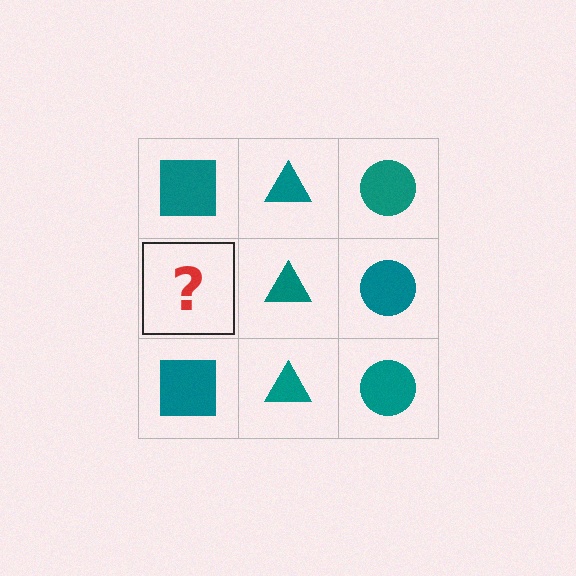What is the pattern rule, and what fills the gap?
The rule is that each column has a consistent shape. The gap should be filled with a teal square.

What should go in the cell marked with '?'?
The missing cell should contain a teal square.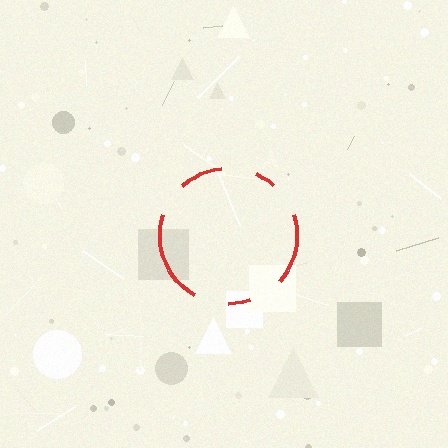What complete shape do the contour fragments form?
The contour fragments form a circle.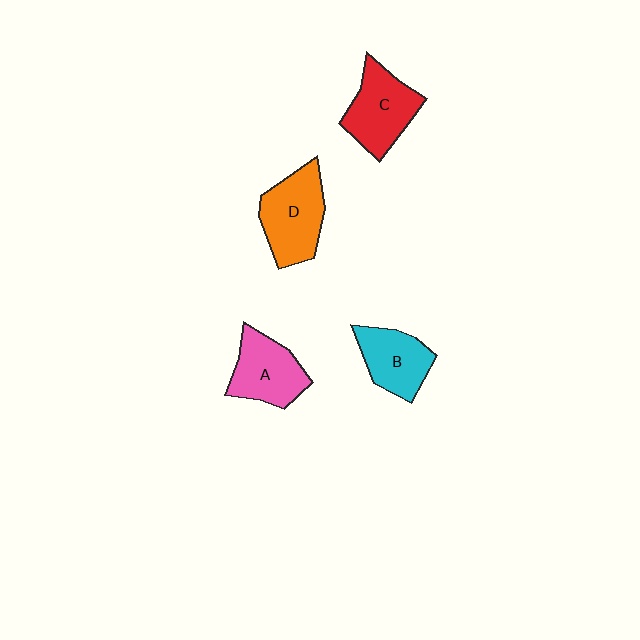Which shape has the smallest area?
Shape B (cyan).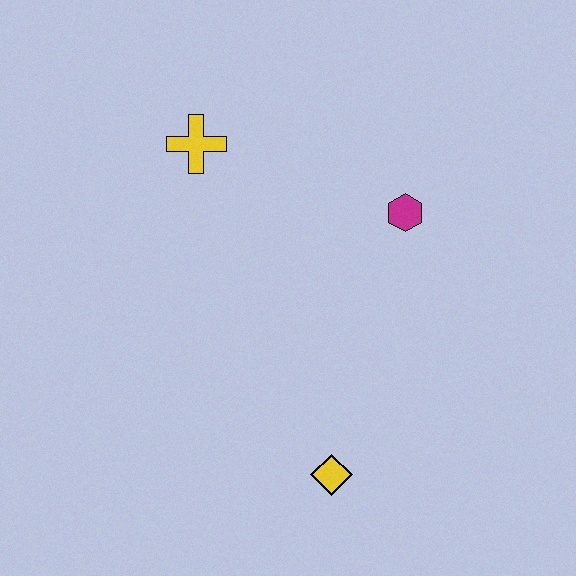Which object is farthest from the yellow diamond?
The yellow cross is farthest from the yellow diamond.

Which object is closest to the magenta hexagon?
The yellow cross is closest to the magenta hexagon.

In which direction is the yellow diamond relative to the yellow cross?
The yellow diamond is below the yellow cross.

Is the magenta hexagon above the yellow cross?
No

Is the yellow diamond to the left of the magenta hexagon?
Yes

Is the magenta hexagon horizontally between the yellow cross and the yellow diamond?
No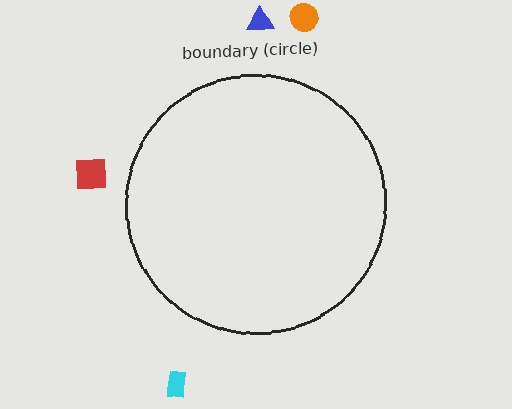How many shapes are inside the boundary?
0 inside, 4 outside.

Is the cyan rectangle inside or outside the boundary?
Outside.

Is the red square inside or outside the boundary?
Outside.